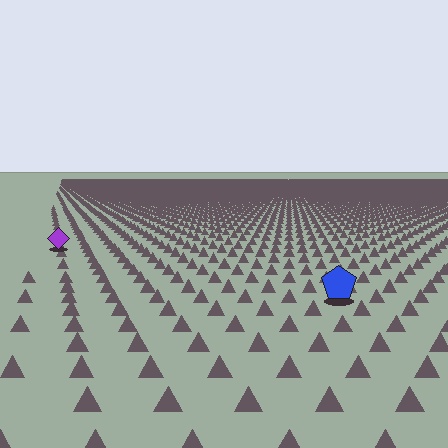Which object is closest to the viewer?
The blue pentagon is closest. The texture marks near it are larger and more spread out.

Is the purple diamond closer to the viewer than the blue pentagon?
No. The blue pentagon is closer — you can tell from the texture gradient: the ground texture is coarser near it.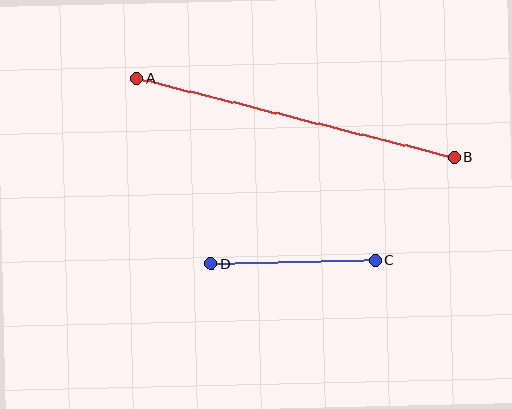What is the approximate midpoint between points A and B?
The midpoint is at approximately (296, 118) pixels.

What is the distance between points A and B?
The distance is approximately 327 pixels.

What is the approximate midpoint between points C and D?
The midpoint is at approximately (293, 262) pixels.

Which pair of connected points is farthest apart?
Points A and B are farthest apart.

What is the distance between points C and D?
The distance is approximately 164 pixels.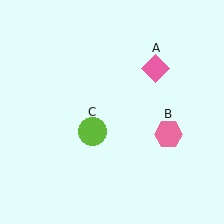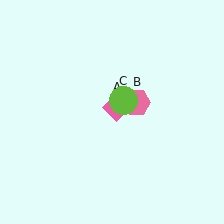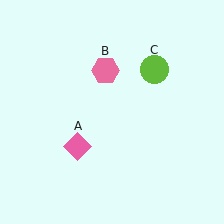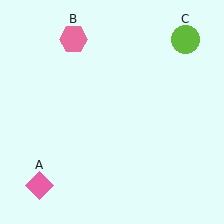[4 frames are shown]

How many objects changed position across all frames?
3 objects changed position: pink diamond (object A), pink hexagon (object B), lime circle (object C).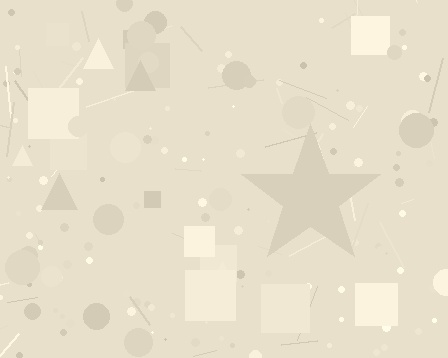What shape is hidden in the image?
A star is hidden in the image.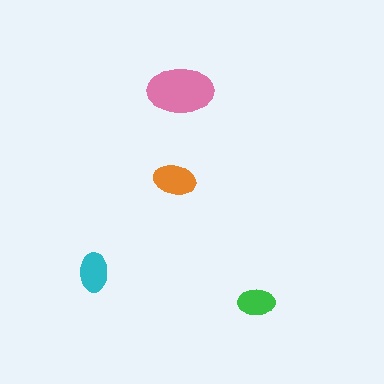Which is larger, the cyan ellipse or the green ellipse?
The cyan one.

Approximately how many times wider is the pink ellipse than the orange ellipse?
About 1.5 times wider.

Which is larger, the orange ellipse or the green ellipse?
The orange one.